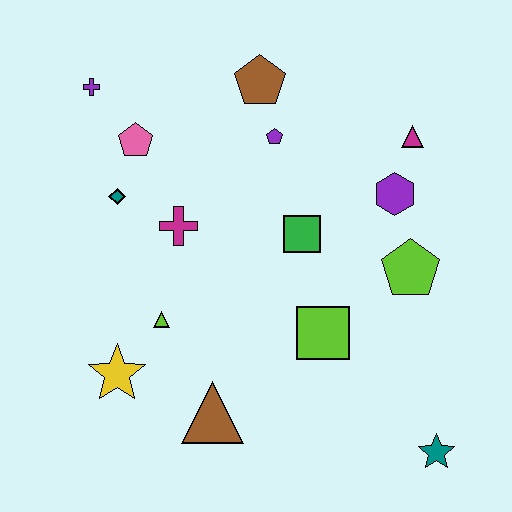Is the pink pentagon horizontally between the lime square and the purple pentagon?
No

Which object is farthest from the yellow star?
The magenta triangle is farthest from the yellow star.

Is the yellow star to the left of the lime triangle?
Yes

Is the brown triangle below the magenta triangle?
Yes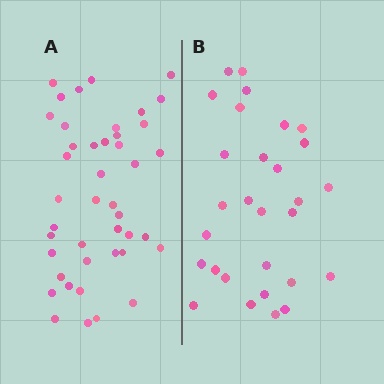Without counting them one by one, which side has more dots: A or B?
Region A (the left region) has more dots.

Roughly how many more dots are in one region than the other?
Region A has approximately 15 more dots than region B.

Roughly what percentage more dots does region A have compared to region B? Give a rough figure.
About 50% more.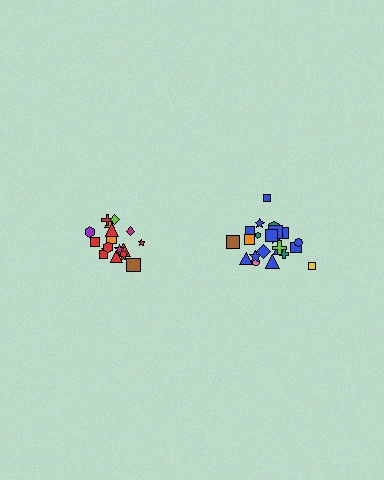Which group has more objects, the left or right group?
The right group.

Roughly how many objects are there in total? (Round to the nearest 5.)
Roughly 40 objects in total.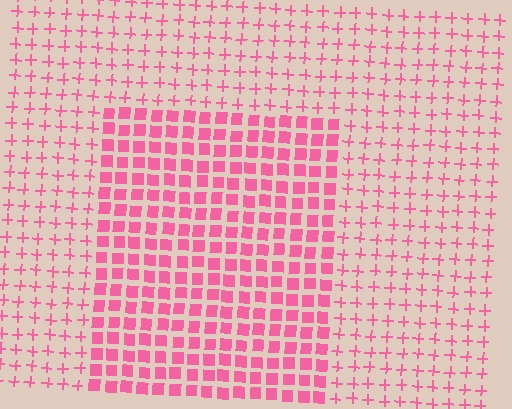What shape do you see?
I see a rectangle.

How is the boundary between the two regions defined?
The boundary is defined by a change in element shape: squares inside vs. plus signs outside. All elements share the same color and spacing.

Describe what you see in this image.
The image is filled with small pink elements arranged in a uniform grid. A rectangle-shaped region contains squares, while the surrounding area contains plus signs. The boundary is defined purely by the change in element shape.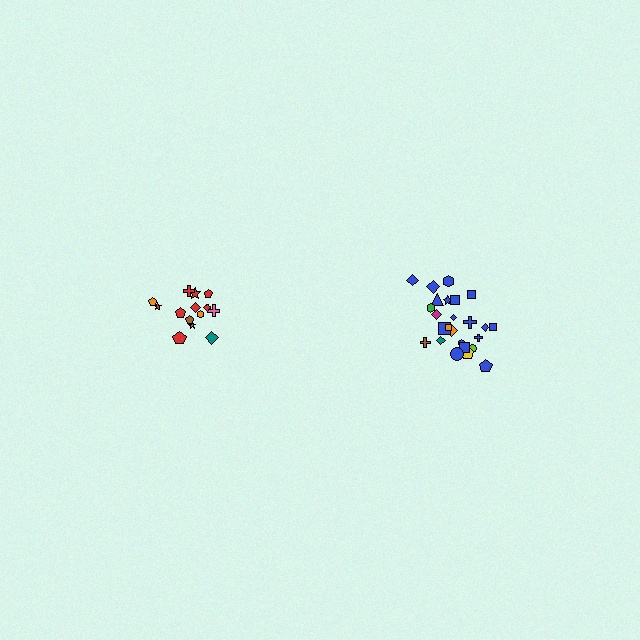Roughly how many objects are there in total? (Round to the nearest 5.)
Roughly 40 objects in total.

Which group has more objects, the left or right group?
The right group.